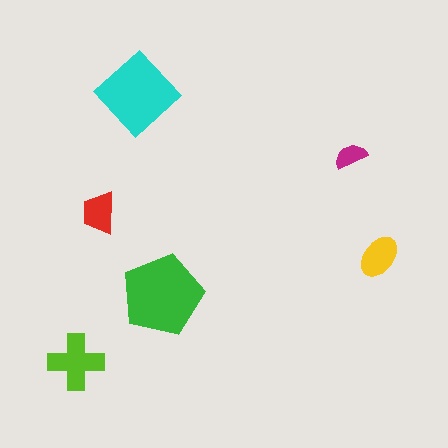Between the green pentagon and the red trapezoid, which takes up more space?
The green pentagon.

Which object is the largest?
The green pentagon.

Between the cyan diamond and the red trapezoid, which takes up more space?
The cyan diamond.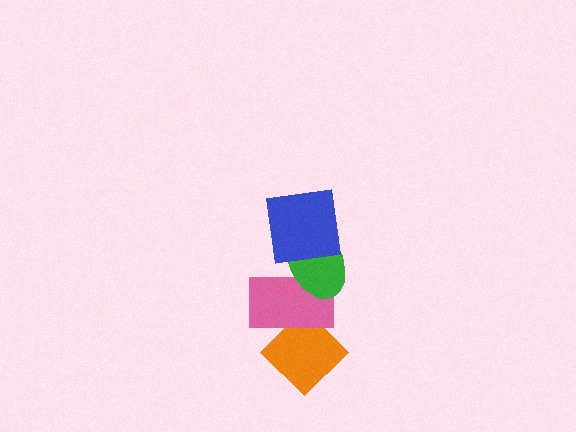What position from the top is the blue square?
The blue square is 1st from the top.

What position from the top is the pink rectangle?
The pink rectangle is 3rd from the top.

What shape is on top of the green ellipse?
The blue square is on top of the green ellipse.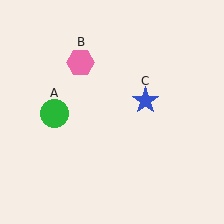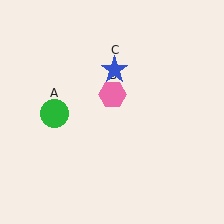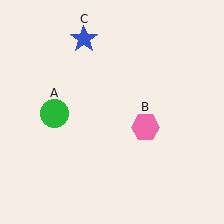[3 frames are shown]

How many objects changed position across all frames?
2 objects changed position: pink hexagon (object B), blue star (object C).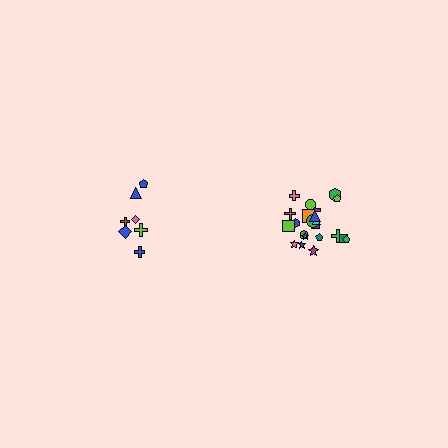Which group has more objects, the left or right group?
The right group.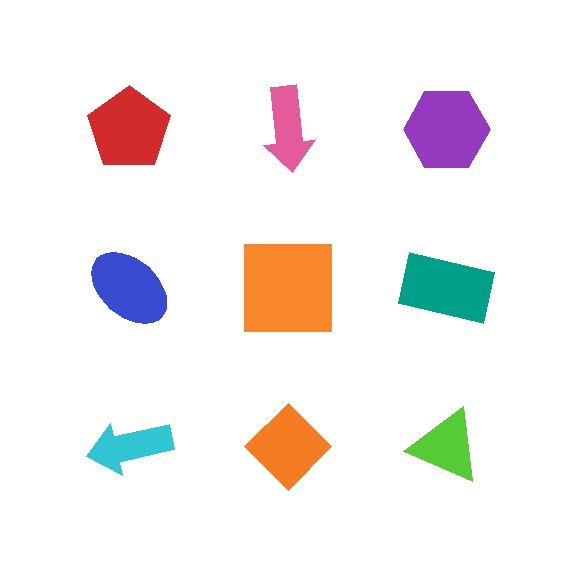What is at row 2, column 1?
A blue ellipse.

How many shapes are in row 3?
3 shapes.